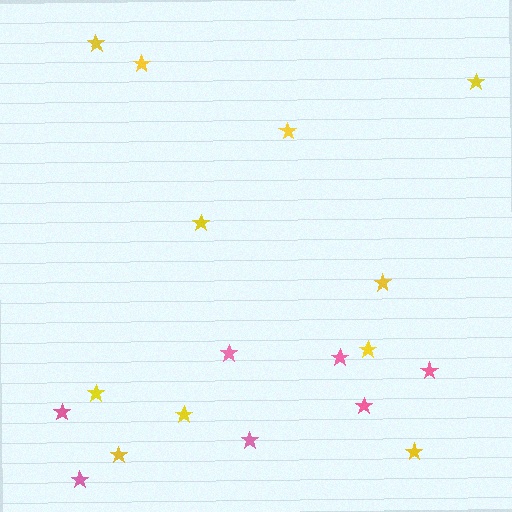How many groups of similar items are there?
There are 2 groups: one group of pink stars (7) and one group of yellow stars (11).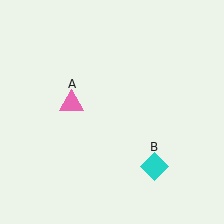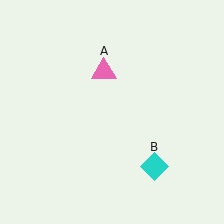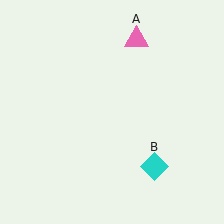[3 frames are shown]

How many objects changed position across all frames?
1 object changed position: pink triangle (object A).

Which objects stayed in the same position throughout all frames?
Cyan diamond (object B) remained stationary.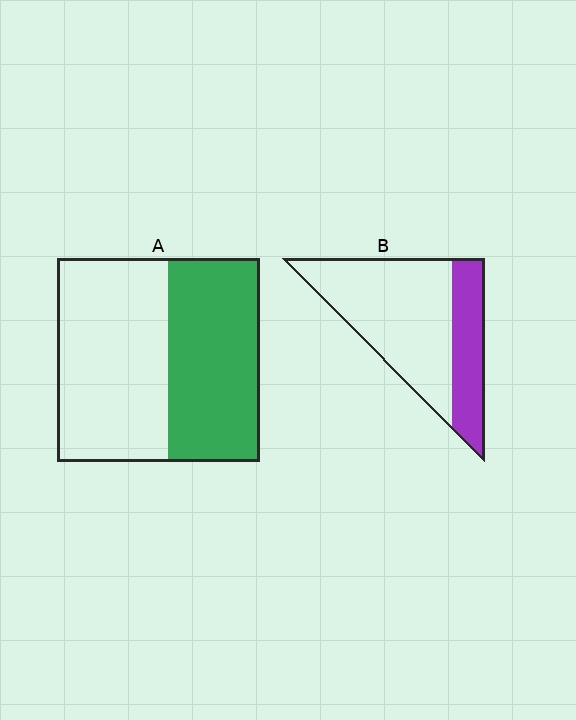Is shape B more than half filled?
No.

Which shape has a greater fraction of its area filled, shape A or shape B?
Shape A.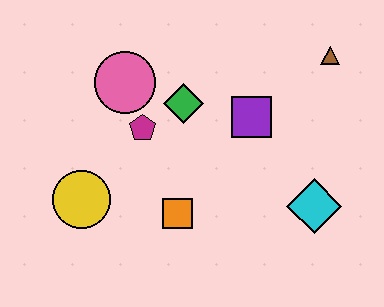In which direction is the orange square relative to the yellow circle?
The orange square is to the right of the yellow circle.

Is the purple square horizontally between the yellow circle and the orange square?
No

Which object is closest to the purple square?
The green diamond is closest to the purple square.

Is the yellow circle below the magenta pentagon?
Yes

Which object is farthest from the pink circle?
The cyan diamond is farthest from the pink circle.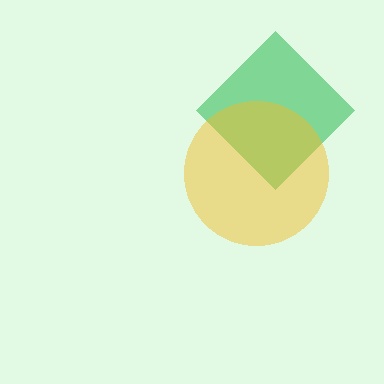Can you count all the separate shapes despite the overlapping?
Yes, there are 2 separate shapes.